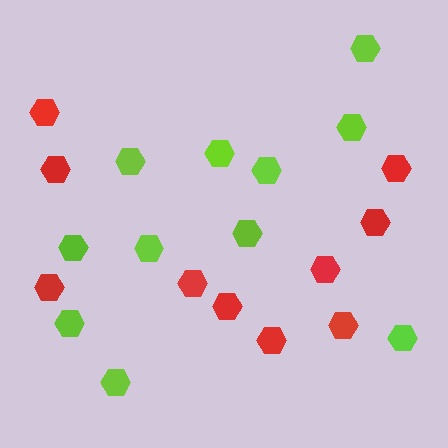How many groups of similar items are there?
There are 2 groups: one group of red hexagons (10) and one group of lime hexagons (11).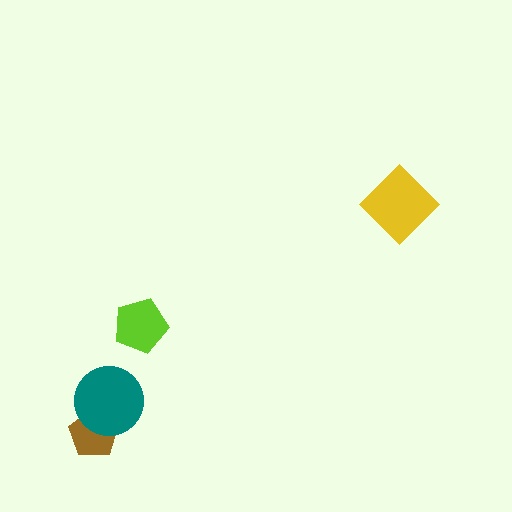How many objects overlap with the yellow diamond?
0 objects overlap with the yellow diamond.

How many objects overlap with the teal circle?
1 object overlaps with the teal circle.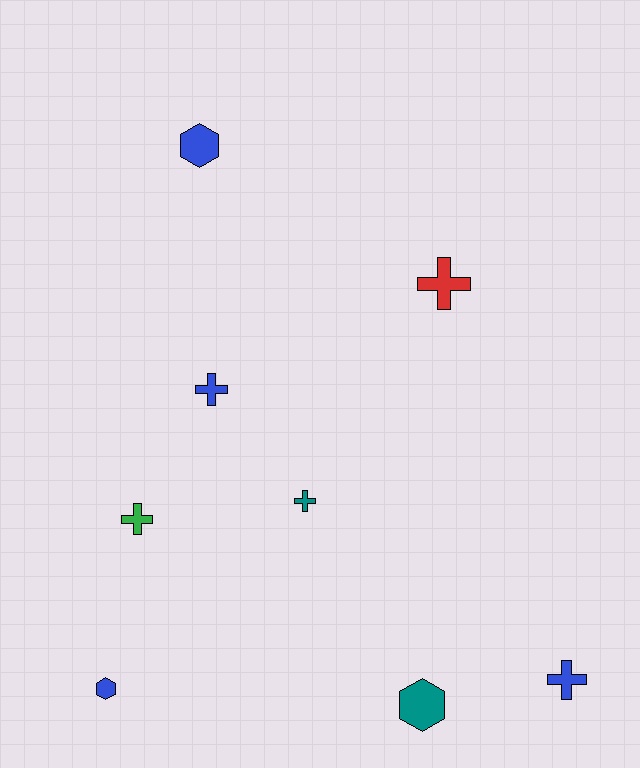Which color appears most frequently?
Blue, with 4 objects.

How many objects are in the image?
There are 8 objects.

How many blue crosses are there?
There are 2 blue crosses.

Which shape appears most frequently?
Cross, with 5 objects.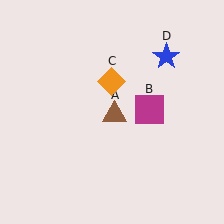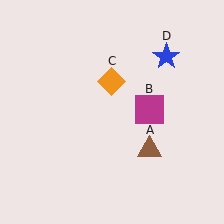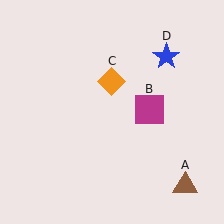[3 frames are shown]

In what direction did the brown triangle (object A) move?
The brown triangle (object A) moved down and to the right.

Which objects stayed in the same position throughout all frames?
Magenta square (object B) and orange diamond (object C) and blue star (object D) remained stationary.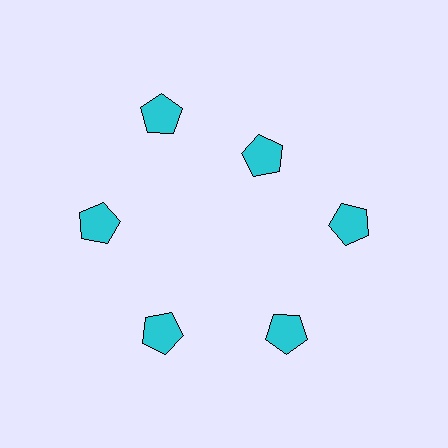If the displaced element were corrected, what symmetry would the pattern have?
It would have 6-fold rotational symmetry — the pattern would map onto itself every 60 degrees.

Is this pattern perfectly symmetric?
No. The 6 cyan pentagons are arranged in a ring, but one element near the 1 o'clock position is pulled inward toward the center, breaking the 6-fold rotational symmetry.